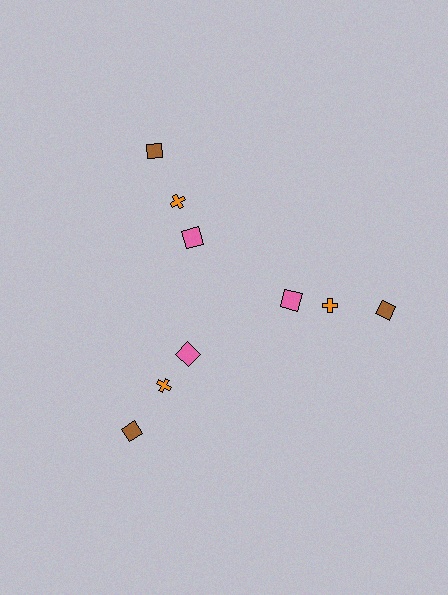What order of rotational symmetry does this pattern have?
This pattern has 3-fold rotational symmetry.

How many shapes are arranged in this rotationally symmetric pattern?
There are 9 shapes, arranged in 3 groups of 3.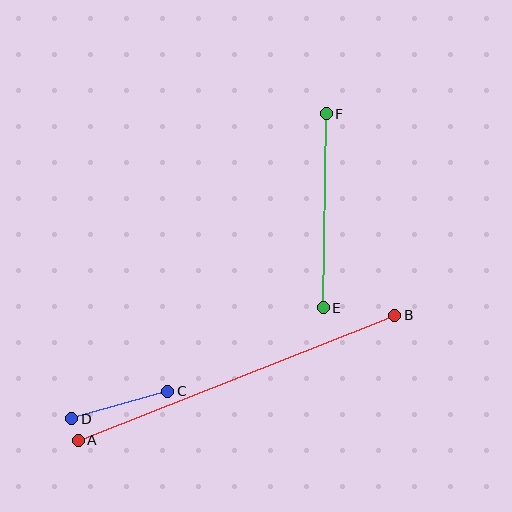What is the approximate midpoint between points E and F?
The midpoint is at approximately (325, 211) pixels.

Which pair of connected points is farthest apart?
Points A and B are farthest apart.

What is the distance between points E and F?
The distance is approximately 194 pixels.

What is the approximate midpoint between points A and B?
The midpoint is at approximately (237, 378) pixels.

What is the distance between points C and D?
The distance is approximately 100 pixels.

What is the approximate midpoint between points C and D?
The midpoint is at approximately (120, 405) pixels.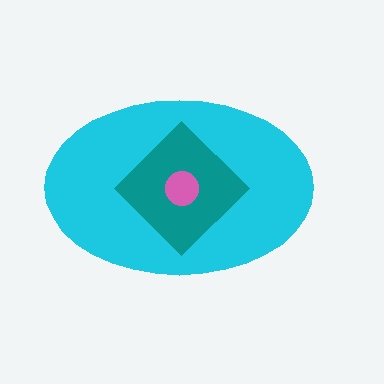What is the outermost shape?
The cyan ellipse.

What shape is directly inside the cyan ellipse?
The teal diamond.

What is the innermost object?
The pink circle.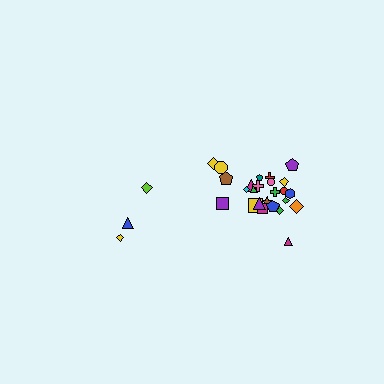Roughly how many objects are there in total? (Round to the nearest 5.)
Roughly 30 objects in total.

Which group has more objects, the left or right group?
The right group.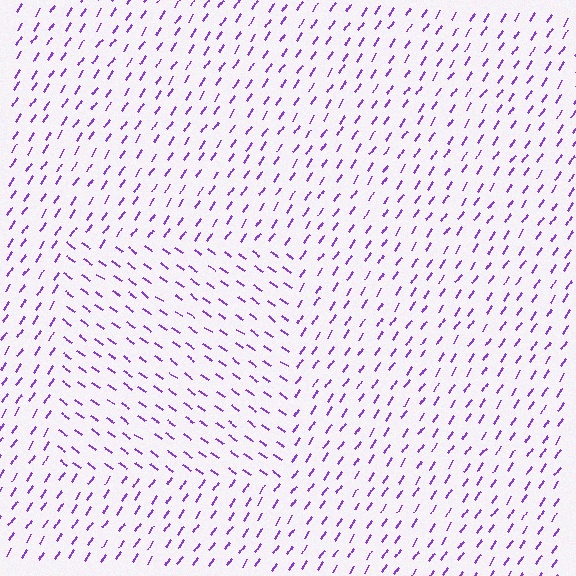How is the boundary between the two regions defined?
The boundary is defined purely by a change in line orientation (approximately 88 degrees difference). All lines are the same color and thickness.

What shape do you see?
I see a rectangle.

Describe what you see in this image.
The image is filled with small purple line segments. A rectangle region in the image has lines oriented differently from the surrounding lines, creating a visible texture boundary.